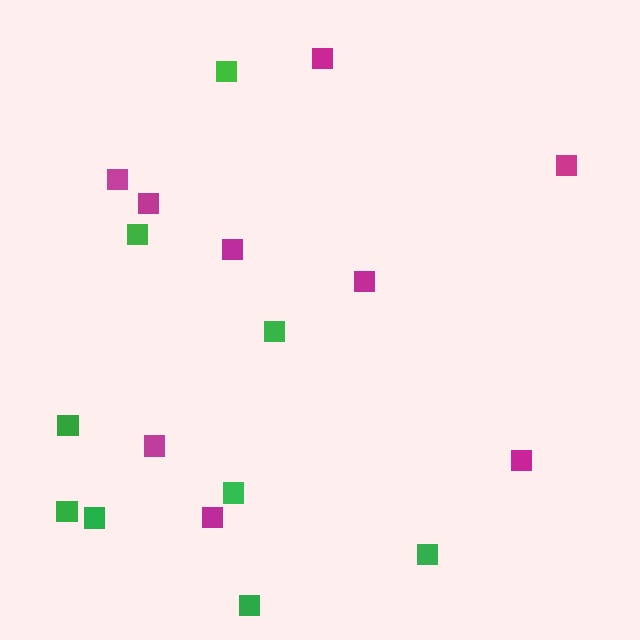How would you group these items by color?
There are 2 groups: one group of magenta squares (9) and one group of green squares (9).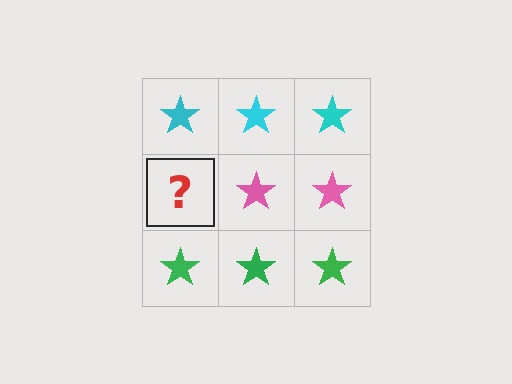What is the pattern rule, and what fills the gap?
The rule is that each row has a consistent color. The gap should be filled with a pink star.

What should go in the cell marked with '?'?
The missing cell should contain a pink star.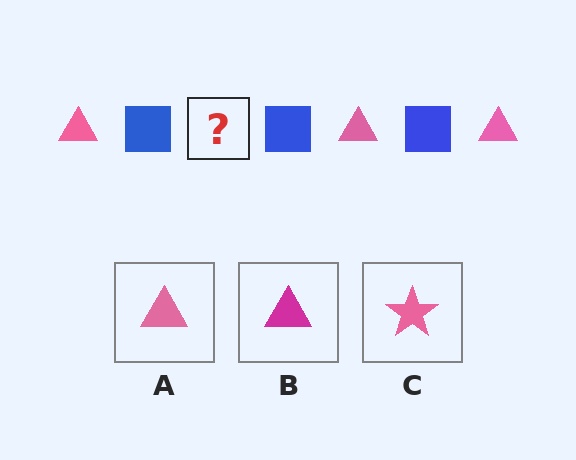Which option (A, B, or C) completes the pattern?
A.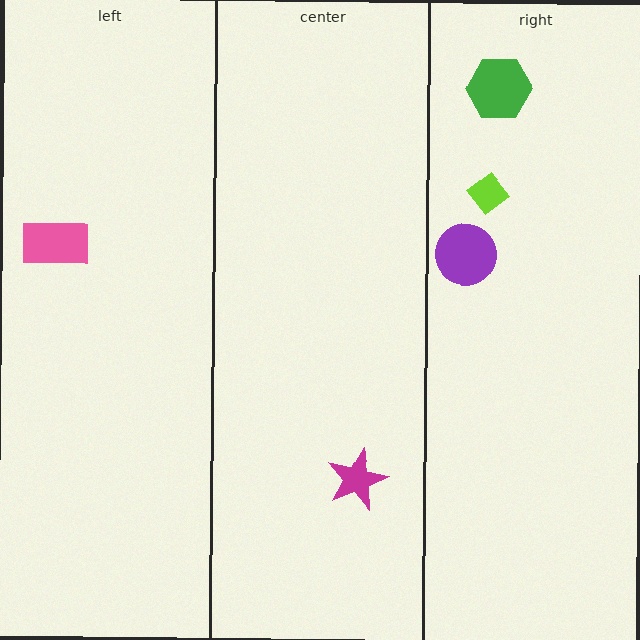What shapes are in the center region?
The magenta star.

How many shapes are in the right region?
3.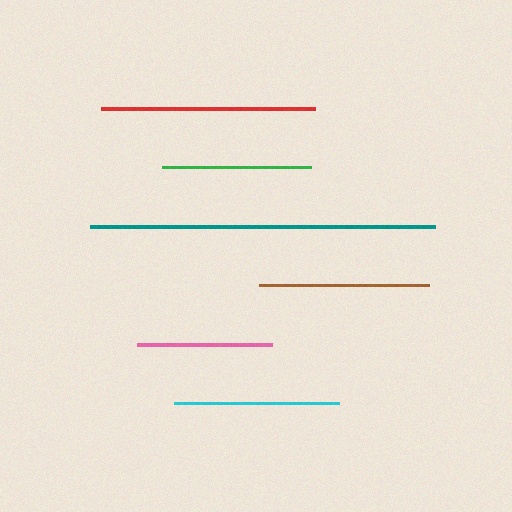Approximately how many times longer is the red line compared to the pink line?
The red line is approximately 1.6 times the length of the pink line.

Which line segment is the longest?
The teal line is the longest at approximately 345 pixels.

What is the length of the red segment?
The red segment is approximately 214 pixels long.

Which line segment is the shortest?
The pink line is the shortest at approximately 135 pixels.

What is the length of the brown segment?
The brown segment is approximately 170 pixels long.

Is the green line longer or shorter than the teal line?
The teal line is longer than the green line.